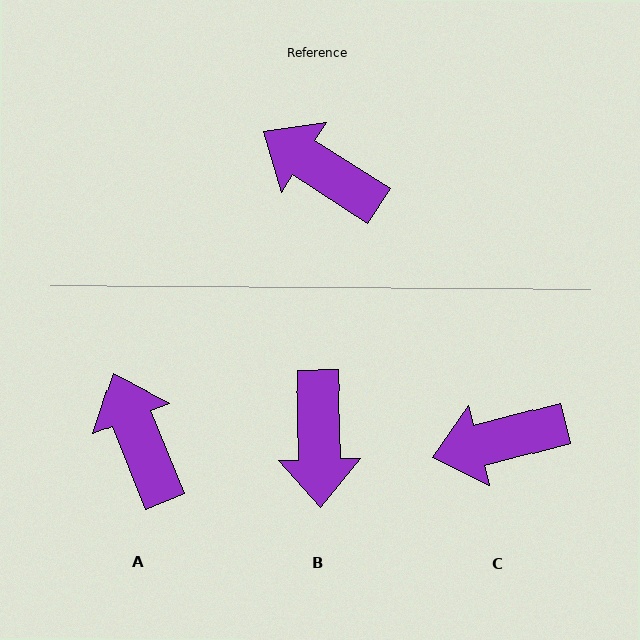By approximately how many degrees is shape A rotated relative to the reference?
Approximately 35 degrees clockwise.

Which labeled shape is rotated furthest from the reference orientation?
B, about 124 degrees away.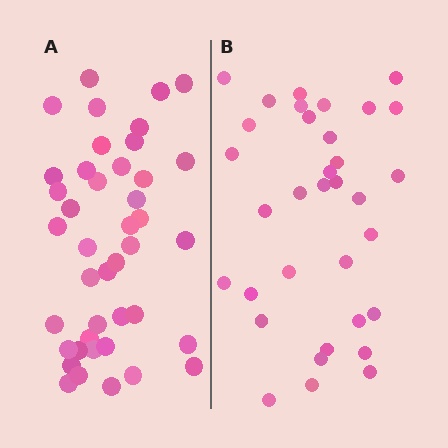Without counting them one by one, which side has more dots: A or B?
Region A (the left region) has more dots.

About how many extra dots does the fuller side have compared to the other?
Region A has roughly 8 or so more dots than region B.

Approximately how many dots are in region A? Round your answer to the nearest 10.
About 40 dots. (The exact count is 42, which rounds to 40.)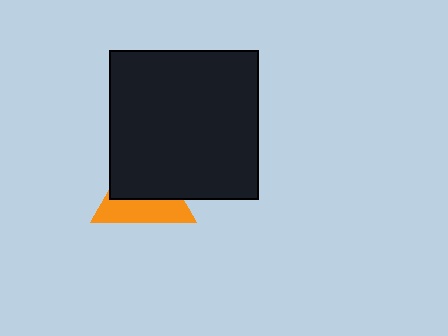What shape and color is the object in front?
The object in front is a black square.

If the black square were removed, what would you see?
You would see the complete orange triangle.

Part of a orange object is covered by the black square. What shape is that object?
It is a triangle.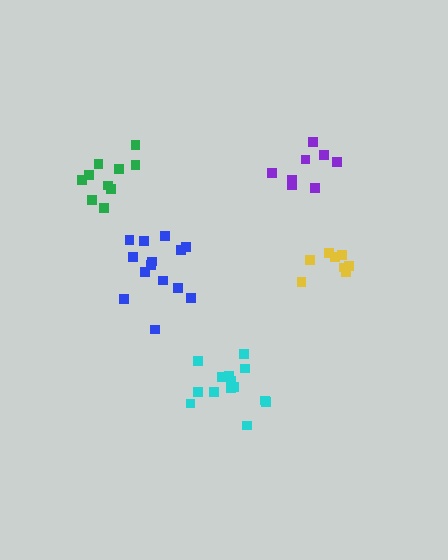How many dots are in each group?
Group 1: 10 dots, Group 2: 9 dots, Group 3: 14 dots, Group 4: 14 dots, Group 5: 8 dots (55 total).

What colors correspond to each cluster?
The clusters are colored: green, yellow, cyan, blue, purple.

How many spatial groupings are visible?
There are 5 spatial groupings.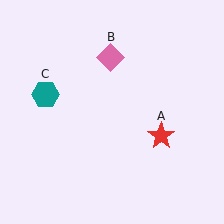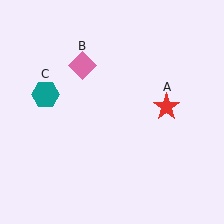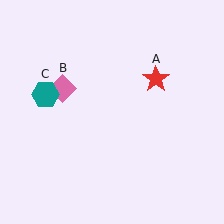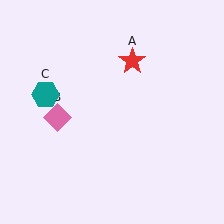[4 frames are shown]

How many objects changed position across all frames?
2 objects changed position: red star (object A), pink diamond (object B).